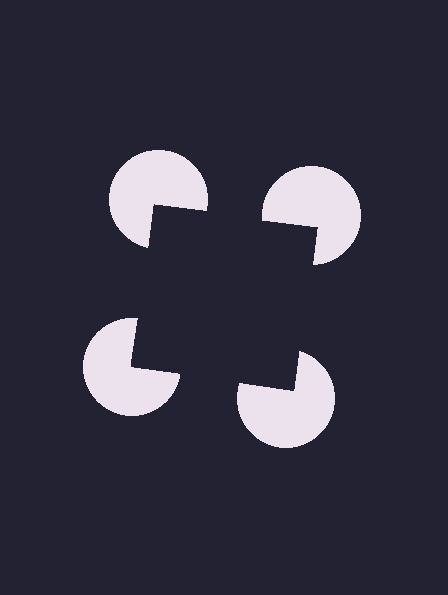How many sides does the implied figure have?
4 sides.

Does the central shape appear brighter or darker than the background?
It typically appears slightly darker than the background, even though no actual brightness change is drawn.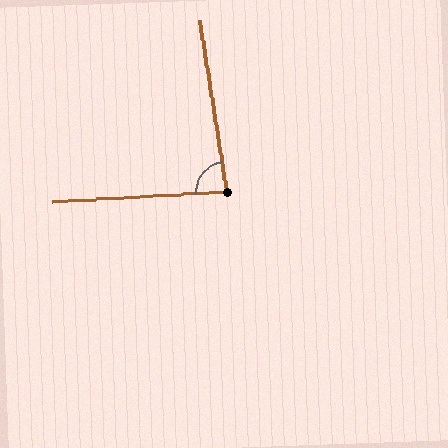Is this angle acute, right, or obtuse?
It is acute.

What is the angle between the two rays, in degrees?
Approximately 84 degrees.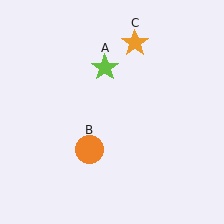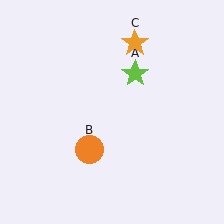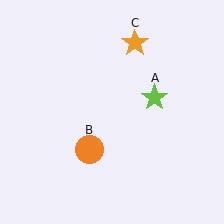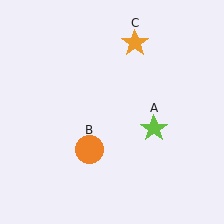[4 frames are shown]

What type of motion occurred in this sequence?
The lime star (object A) rotated clockwise around the center of the scene.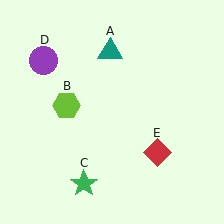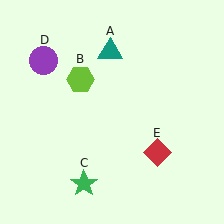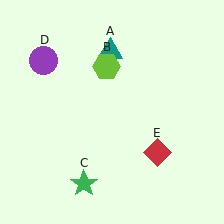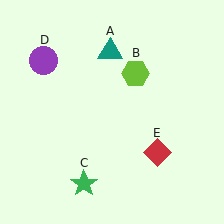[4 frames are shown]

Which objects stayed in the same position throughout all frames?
Teal triangle (object A) and green star (object C) and purple circle (object D) and red diamond (object E) remained stationary.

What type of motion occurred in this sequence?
The lime hexagon (object B) rotated clockwise around the center of the scene.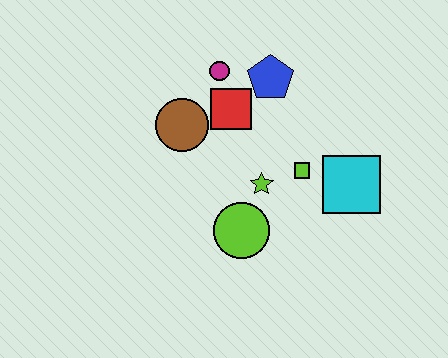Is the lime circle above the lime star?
No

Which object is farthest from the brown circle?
The cyan square is farthest from the brown circle.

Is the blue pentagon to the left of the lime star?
No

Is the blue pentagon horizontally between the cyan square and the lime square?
No